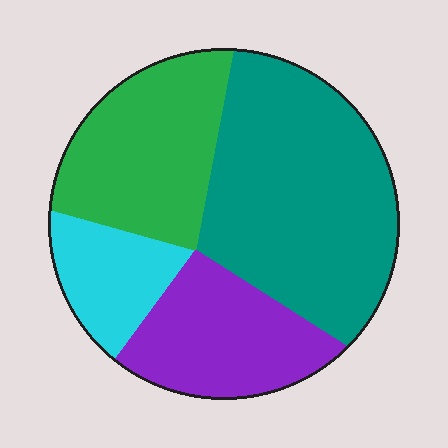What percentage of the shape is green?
Green covers roughly 25% of the shape.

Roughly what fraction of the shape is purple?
Purple takes up about one fifth (1/5) of the shape.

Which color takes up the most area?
Teal, at roughly 40%.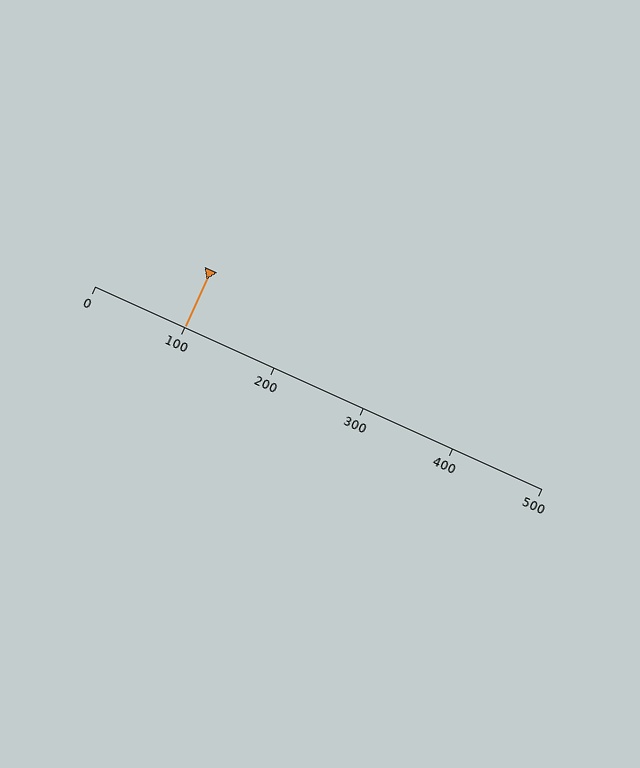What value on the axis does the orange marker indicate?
The marker indicates approximately 100.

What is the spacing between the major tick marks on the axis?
The major ticks are spaced 100 apart.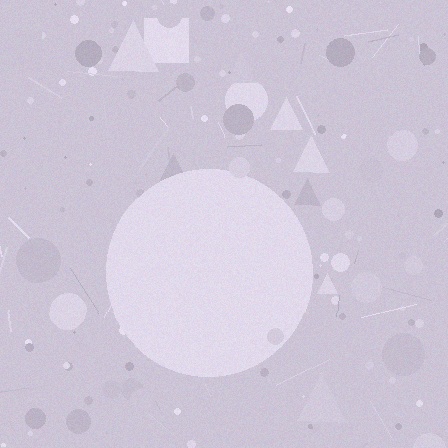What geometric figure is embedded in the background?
A circle is embedded in the background.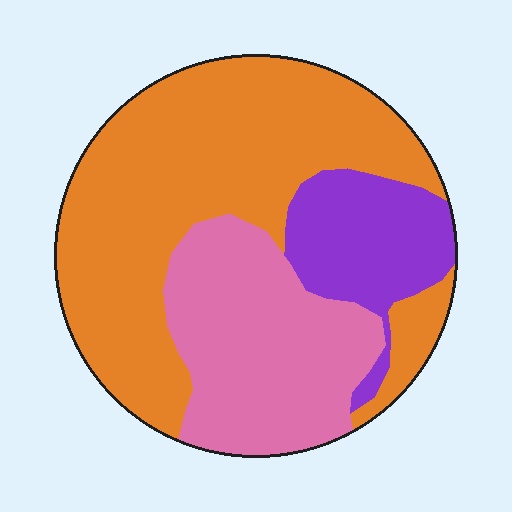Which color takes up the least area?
Purple, at roughly 15%.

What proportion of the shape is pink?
Pink takes up between a sixth and a third of the shape.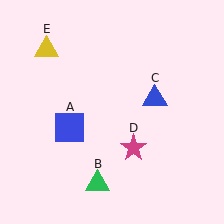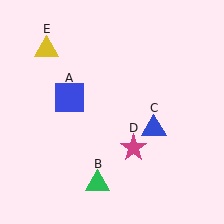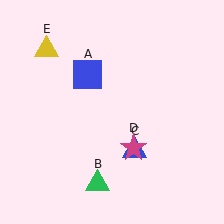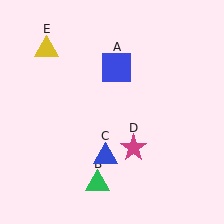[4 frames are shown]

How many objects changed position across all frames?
2 objects changed position: blue square (object A), blue triangle (object C).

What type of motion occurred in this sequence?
The blue square (object A), blue triangle (object C) rotated clockwise around the center of the scene.